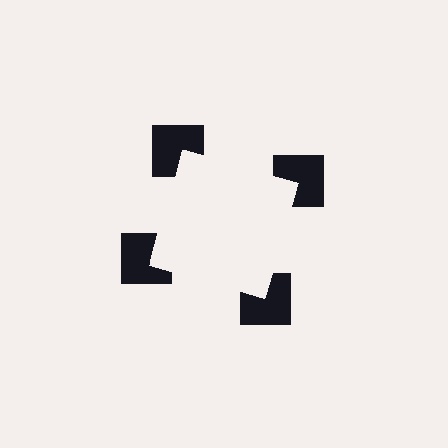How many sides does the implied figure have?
4 sides.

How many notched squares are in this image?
There are 4 — one at each vertex of the illusory square.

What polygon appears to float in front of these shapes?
An illusory square — its edges are inferred from the aligned wedge cuts in the notched squares, not physically drawn.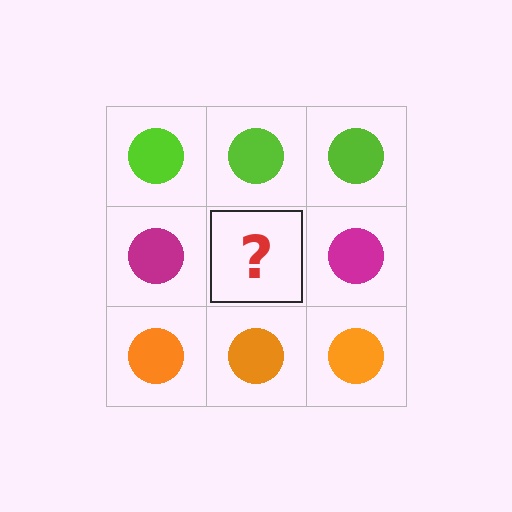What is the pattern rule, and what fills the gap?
The rule is that each row has a consistent color. The gap should be filled with a magenta circle.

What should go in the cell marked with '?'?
The missing cell should contain a magenta circle.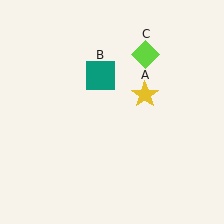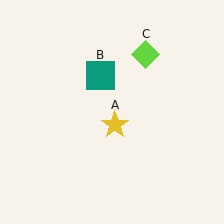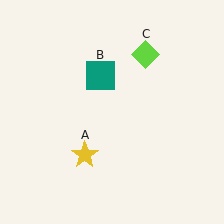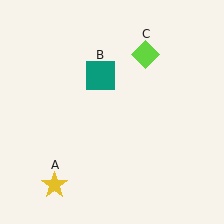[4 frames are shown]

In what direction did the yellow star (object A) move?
The yellow star (object A) moved down and to the left.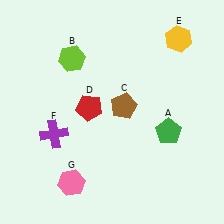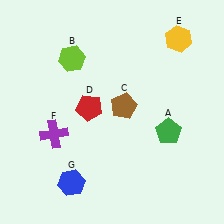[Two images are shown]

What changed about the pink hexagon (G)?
In Image 1, G is pink. In Image 2, it changed to blue.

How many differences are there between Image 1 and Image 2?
There is 1 difference between the two images.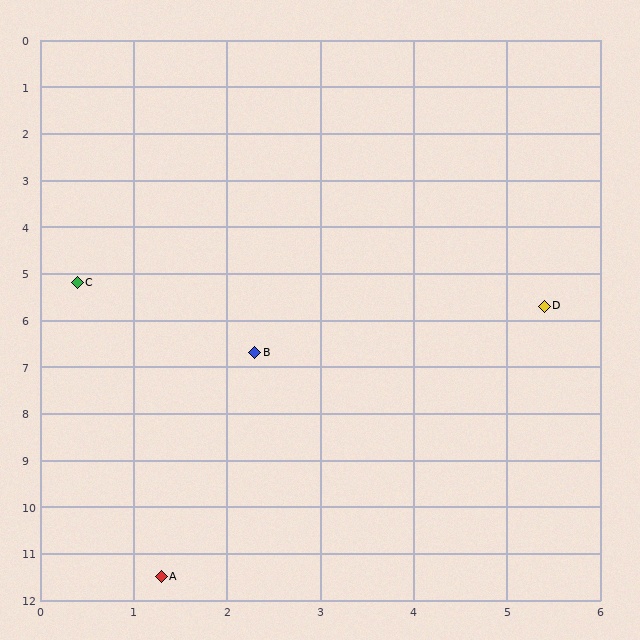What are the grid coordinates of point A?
Point A is at approximately (1.3, 11.5).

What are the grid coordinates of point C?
Point C is at approximately (0.4, 5.2).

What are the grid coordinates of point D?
Point D is at approximately (5.4, 5.7).